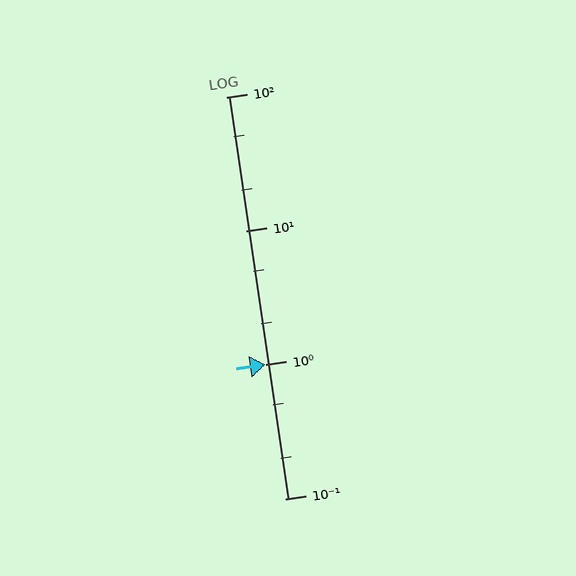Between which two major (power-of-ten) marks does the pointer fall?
The pointer is between 1 and 10.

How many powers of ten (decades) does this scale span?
The scale spans 3 decades, from 0.1 to 100.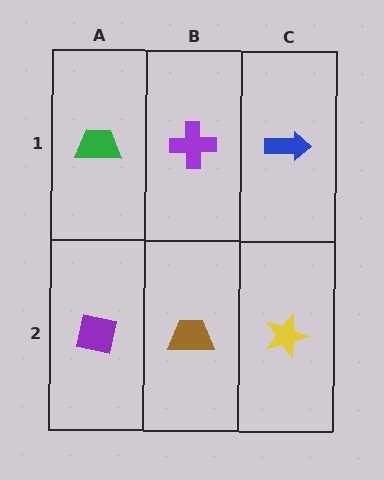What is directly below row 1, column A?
A purple square.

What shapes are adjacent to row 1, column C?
A yellow star (row 2, column C), a purple cross (row 1, column B).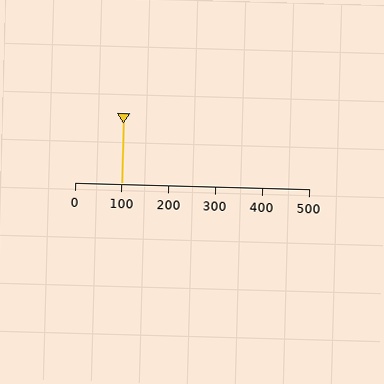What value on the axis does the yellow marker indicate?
The marker indicates approximately 100.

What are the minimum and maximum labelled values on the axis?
The axis runs from 0 to 500.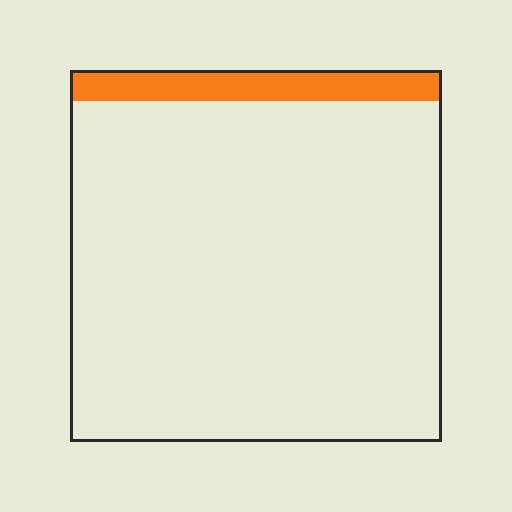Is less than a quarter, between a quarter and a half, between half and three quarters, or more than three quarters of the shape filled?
Less than a quarter.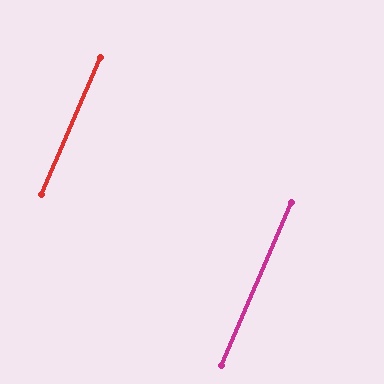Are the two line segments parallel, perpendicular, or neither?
Parallel — their directions differ by only 0.3°.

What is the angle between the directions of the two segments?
Approximately 0 degrees.